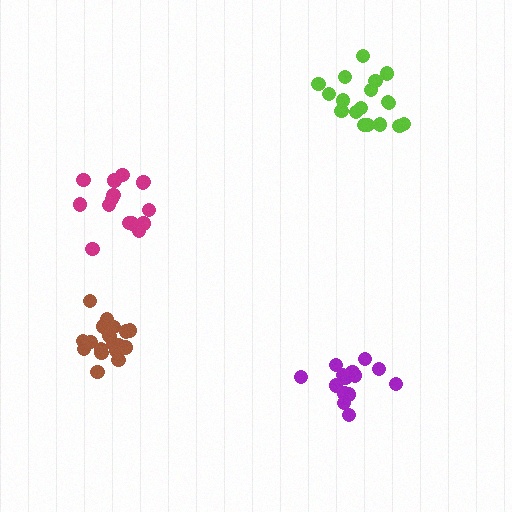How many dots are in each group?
Group 1: 14 dots, Group 2: 18 dots, Group 3: 18 dots, Group 4: 15 dots (65 total).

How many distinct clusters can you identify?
There are 4 distinct clusters.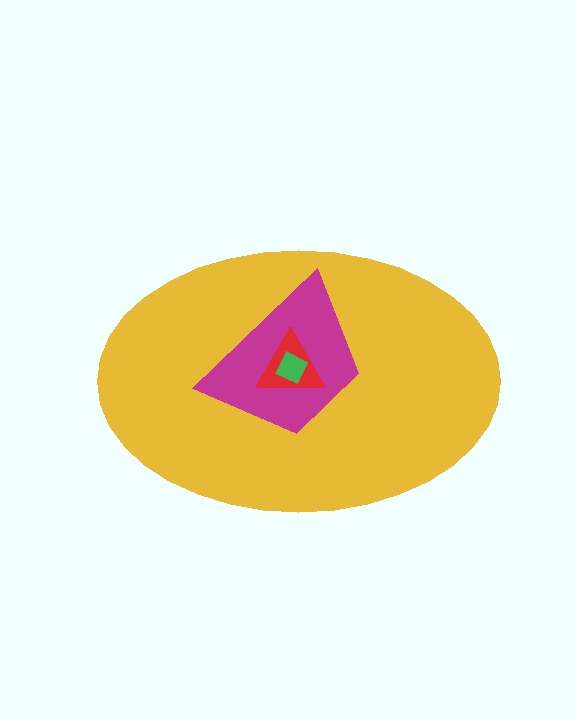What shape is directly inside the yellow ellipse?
The magenta trapezoid.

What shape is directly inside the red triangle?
The green diamond.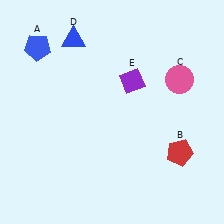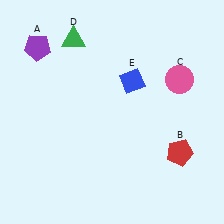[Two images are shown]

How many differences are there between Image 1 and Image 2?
There are 3 differences between the two images.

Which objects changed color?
A changed from blue to purple. D changed from blue to green. E changed from purple to blue.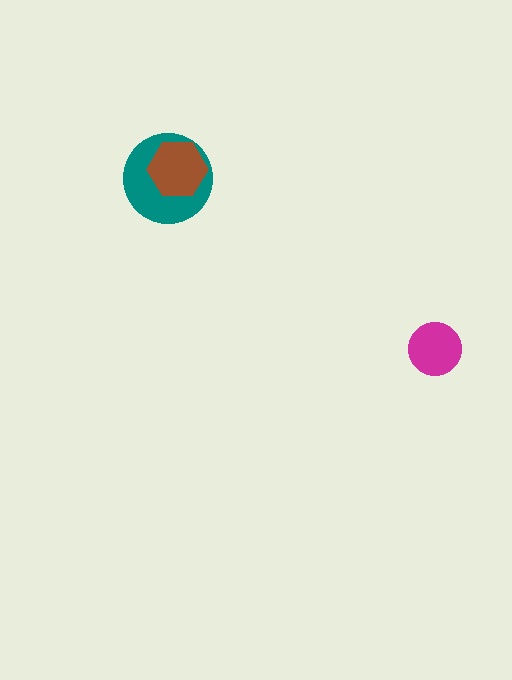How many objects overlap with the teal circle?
1 object overlaps with the teal circle.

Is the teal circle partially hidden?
Yes, it is partially covered by another shape.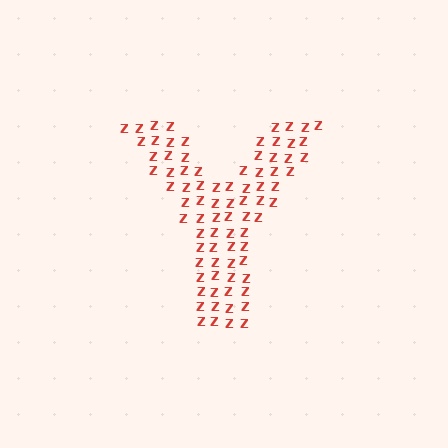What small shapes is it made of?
It is made of small letter Z's.